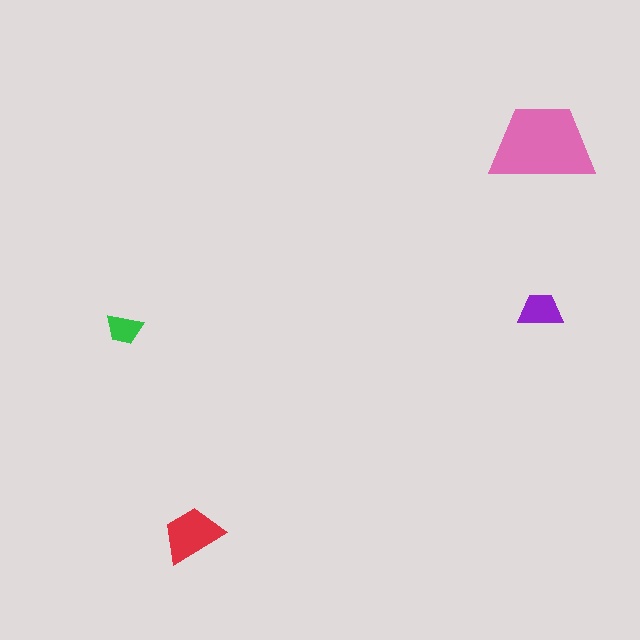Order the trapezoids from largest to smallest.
the pink one, the red one, the purple one, the green one.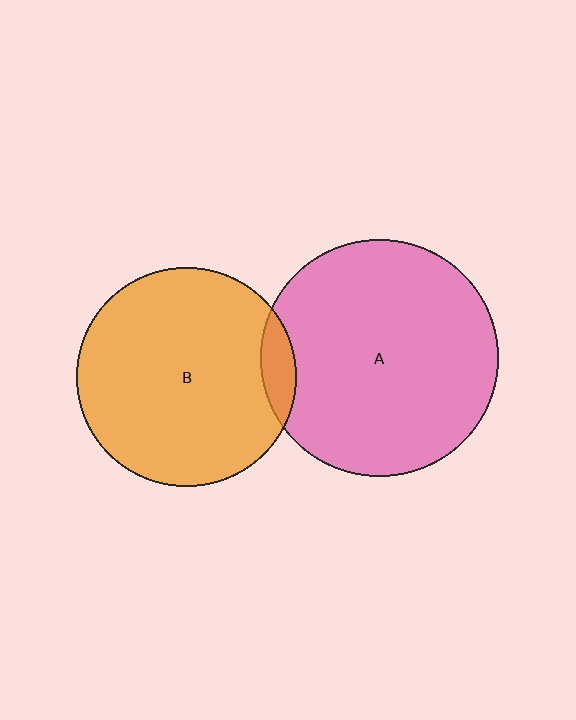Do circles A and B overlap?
Yes.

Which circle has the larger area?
Circle A (pink).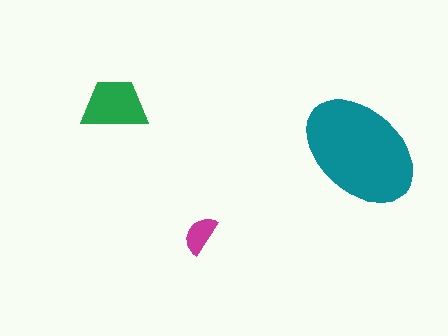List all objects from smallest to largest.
The magenta semicircle, the green trapezoid, the teal ellipse.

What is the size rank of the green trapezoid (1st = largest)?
2nd.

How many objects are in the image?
There are 3 objects in the image.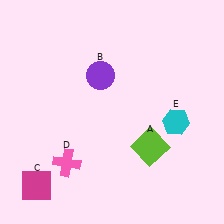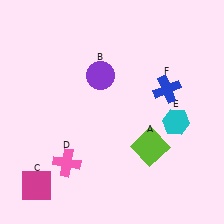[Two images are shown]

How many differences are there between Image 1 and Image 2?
There is 1 difference between the two images.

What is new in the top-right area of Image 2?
A blue cross (F) was added in the top-right area of Image 2.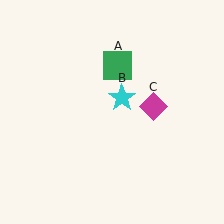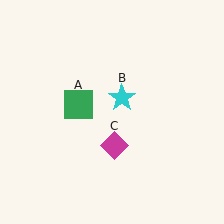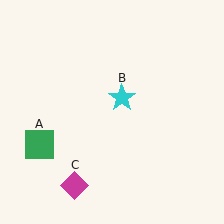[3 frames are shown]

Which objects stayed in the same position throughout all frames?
Cyan star (object B) remained stationary.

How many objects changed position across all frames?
2 objects changed position: green square (object A), magenta diamond (object C).